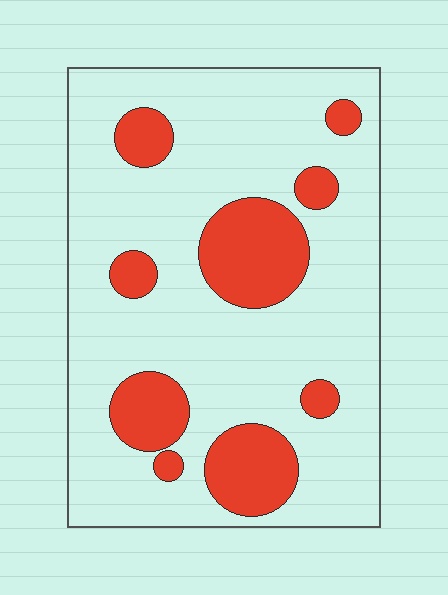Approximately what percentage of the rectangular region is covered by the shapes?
Approximately 20%.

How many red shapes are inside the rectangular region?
9.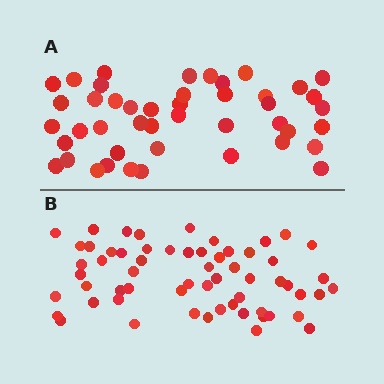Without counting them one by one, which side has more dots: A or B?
Region B (the bottom region) has more dots.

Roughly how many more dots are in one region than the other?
Region B has approximately 15 more dots than region A.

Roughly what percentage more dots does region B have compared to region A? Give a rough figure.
About 35% more.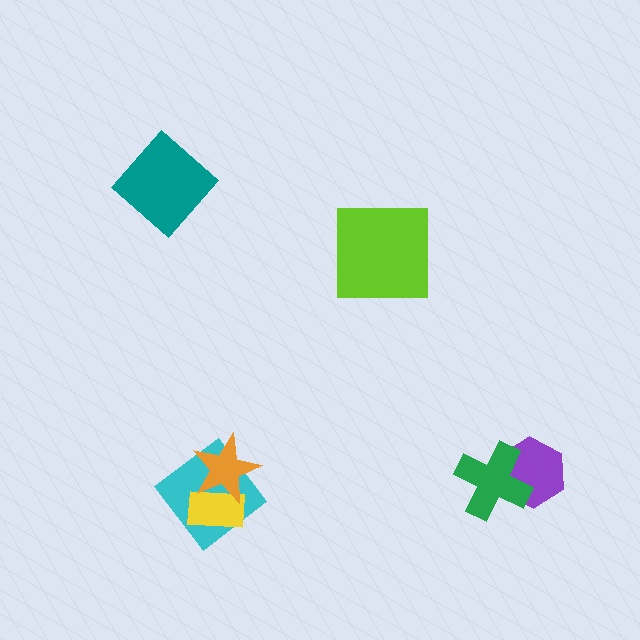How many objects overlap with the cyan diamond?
2 objects overlap with the cyan diamond.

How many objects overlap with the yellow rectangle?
2 objects overlap with the yellow rectangle.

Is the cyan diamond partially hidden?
Yes, it is partially covered by another shape.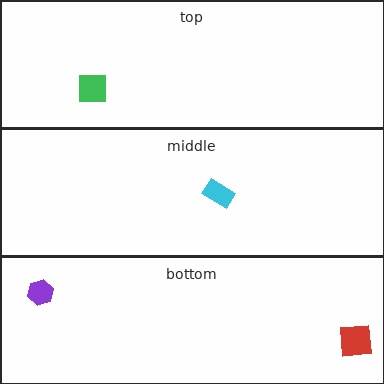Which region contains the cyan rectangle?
The middle region.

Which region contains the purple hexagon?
The bottom region.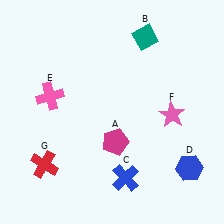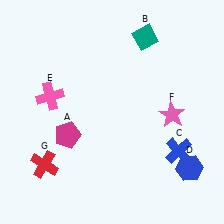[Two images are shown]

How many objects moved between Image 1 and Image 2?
2 objects moved between the two images.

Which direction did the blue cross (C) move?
The blue cross (C) moved right.